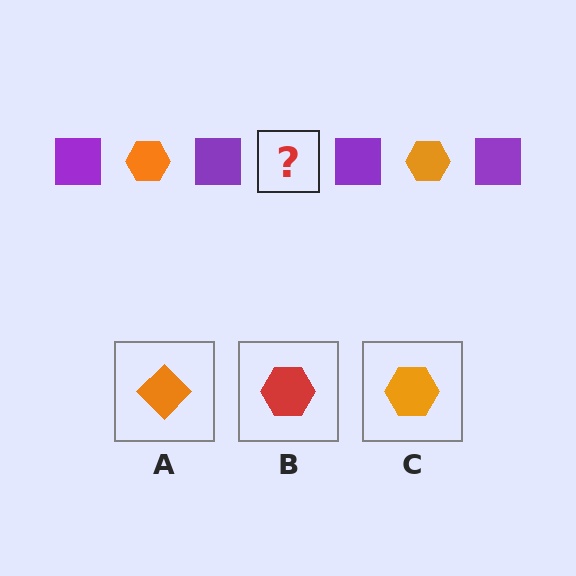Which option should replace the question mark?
Option C.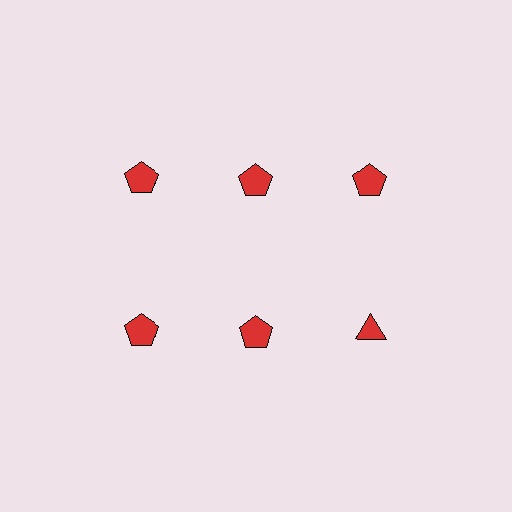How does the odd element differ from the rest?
It has a different shape: triangle instead of pentagon.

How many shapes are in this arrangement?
There are 6 shapes arranged in a grid pattern.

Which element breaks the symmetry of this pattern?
The red triangle in the second row, center column breaks the symmetry. All other shapes are red pentagons.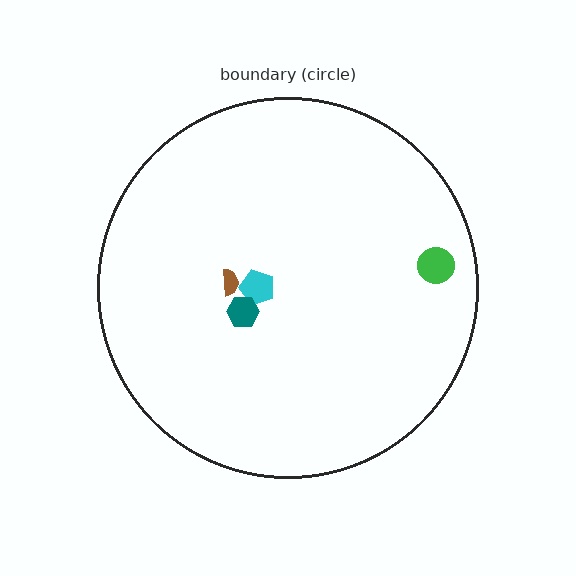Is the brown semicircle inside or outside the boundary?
Inside.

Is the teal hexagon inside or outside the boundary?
Inside.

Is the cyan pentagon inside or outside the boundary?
Inside.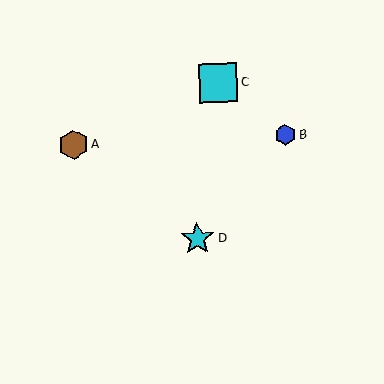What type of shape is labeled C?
Shape C is a cyan square.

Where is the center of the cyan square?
The center of the cyan square is at (218, 83).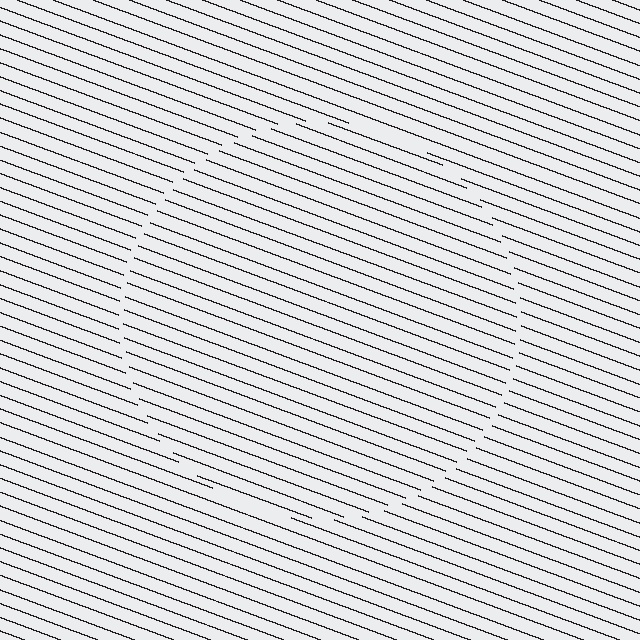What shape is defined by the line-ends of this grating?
An illusory circle. The interior of the shape contains the same grating, shifted by half a period — the contour is defined by the phase discontinuity where line-ends from the inner and outer gratings abut.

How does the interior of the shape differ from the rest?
The interior of the shape contains the same grating, shifted by half a period — the contour is defined by the phase discontinuity where line-ends from the inner and outer gratings abut.